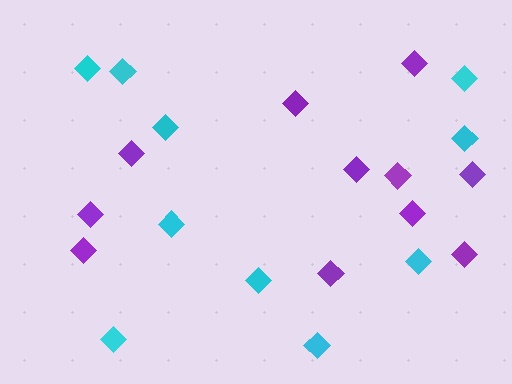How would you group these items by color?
There are 2 groups: one group of purple diamonds (11) and one group of cyan diamonds (10).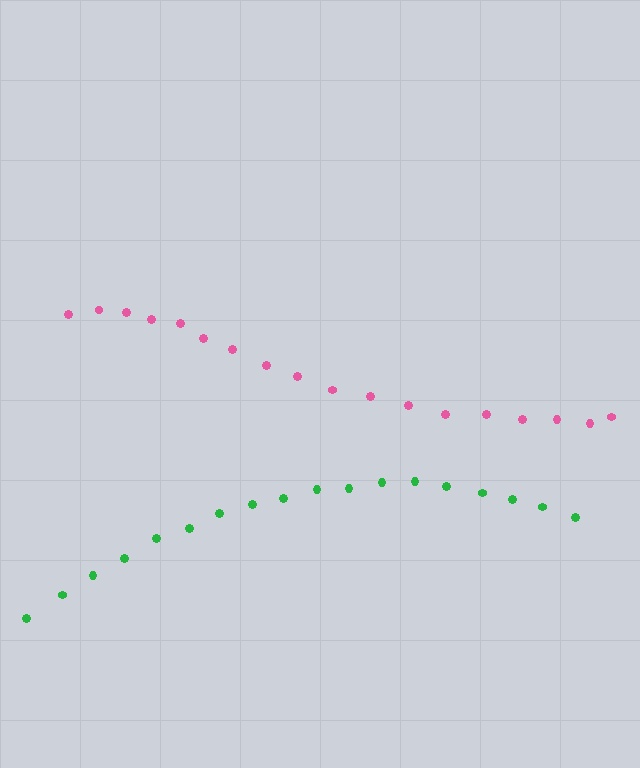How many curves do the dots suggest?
There are 2 distinct paths.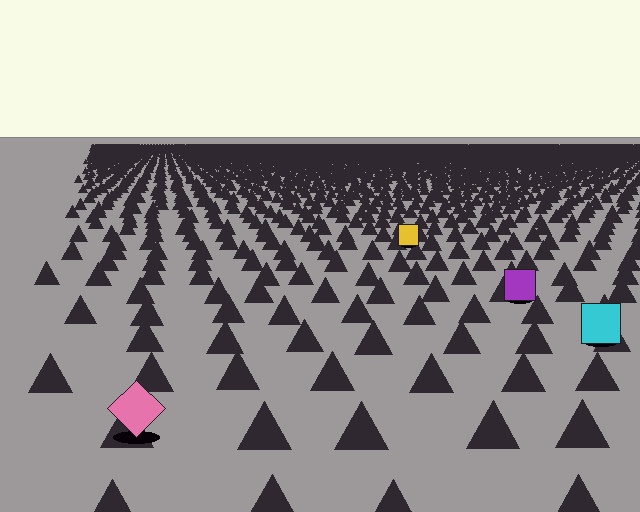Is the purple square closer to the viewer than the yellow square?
Yes. The purple square is closer — you can tell from the texture gradient: the ground texture is coarser near it.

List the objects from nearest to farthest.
From nearest to farthest: the pink diamond, the cyan square, the purple square, the yellow square.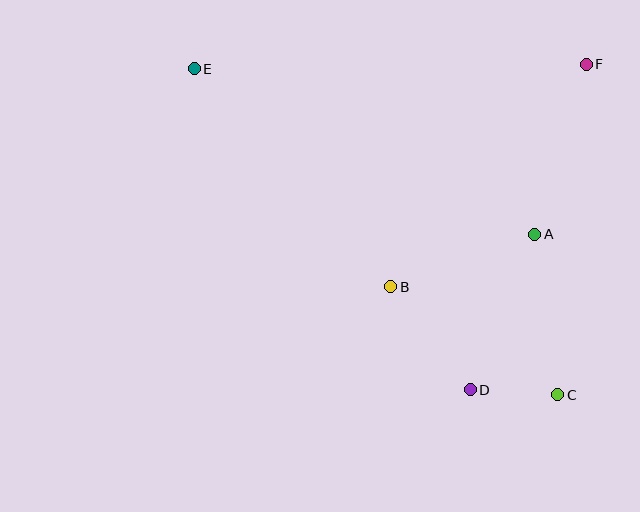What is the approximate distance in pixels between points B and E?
The distance between B and E is approximately 294 pixels.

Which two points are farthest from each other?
Points C and E are farthest from each other.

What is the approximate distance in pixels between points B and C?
The distance between B and C is approximately 199 pixels.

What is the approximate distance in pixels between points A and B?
The distance between A and B is approximately 153 pixels.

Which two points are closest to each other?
Points C and D are closest to each other.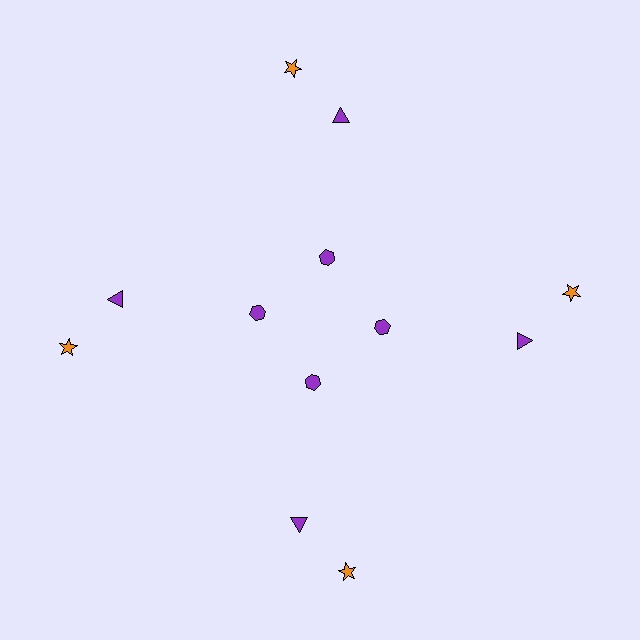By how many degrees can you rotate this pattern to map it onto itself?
The pattern maps onto itself every 90 degrees of rotation.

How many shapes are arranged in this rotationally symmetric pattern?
There are 12 shapes, arranged in 4 groups of 3.